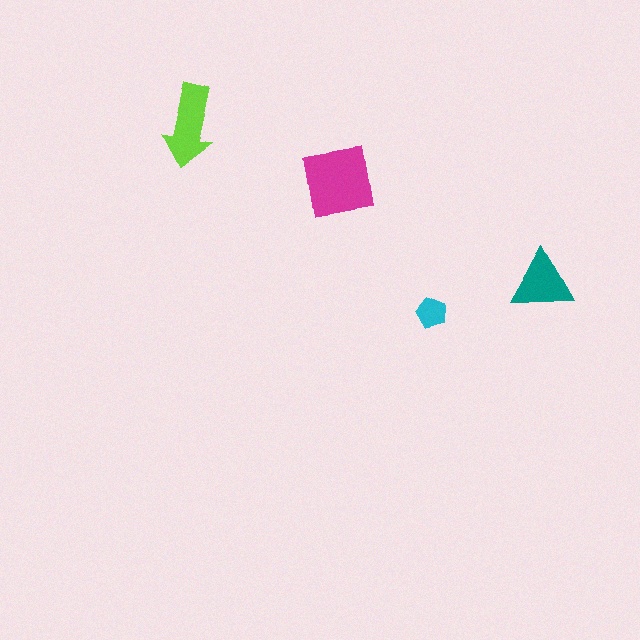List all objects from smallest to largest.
The cyan pentagon, the teal triangle, the lime arrow, the magenta square.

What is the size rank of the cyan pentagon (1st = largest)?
4th.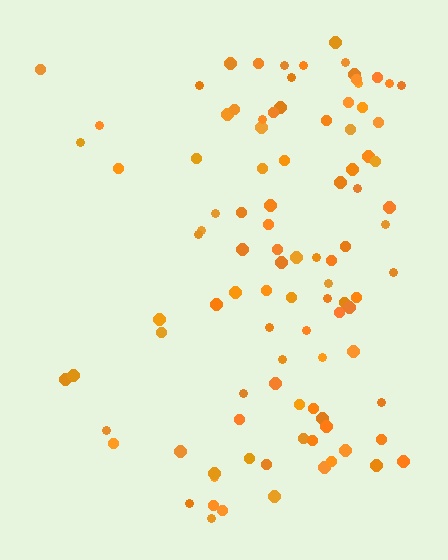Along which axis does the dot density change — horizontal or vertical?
Horizontal.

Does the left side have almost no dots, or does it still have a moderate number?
Still a moderate number, just noticeably fewer than the right.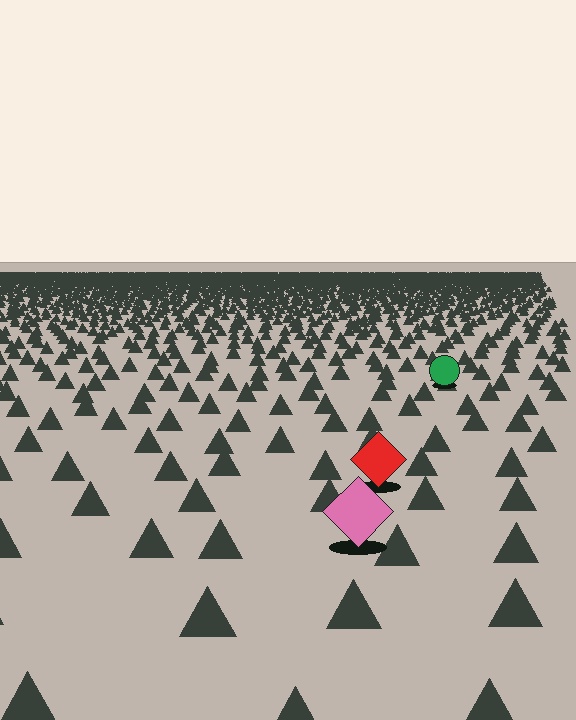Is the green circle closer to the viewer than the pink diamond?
No. The pink diamond is closer — you can tell from the texture gradient: the ground texture is coarser near it.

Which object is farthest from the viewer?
The green circle is farthest from the viewer. It appears smaller and the ground texture around it is denser.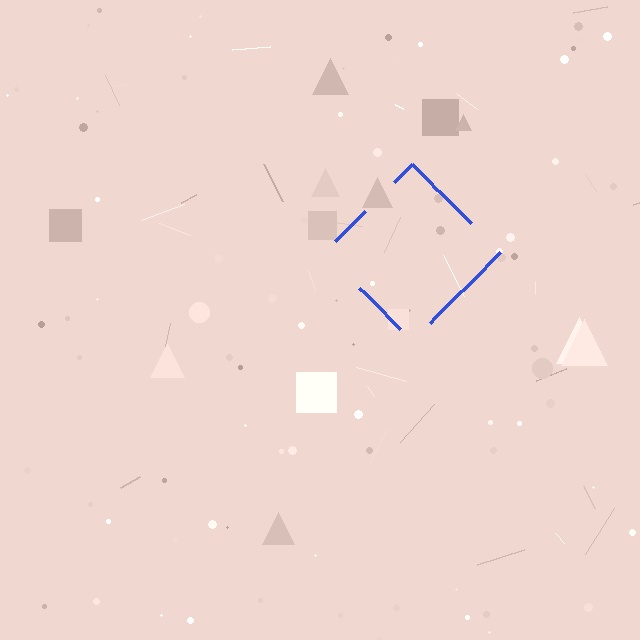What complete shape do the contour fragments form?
The contour fragments form a diamond.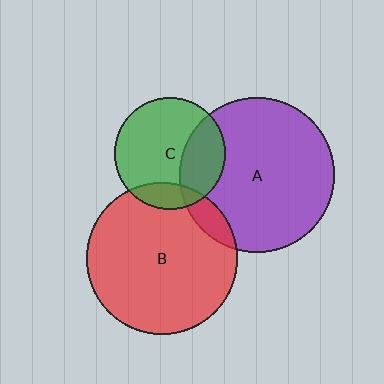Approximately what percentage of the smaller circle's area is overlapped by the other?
Approximately 10%.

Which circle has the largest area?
Circle A (purple).